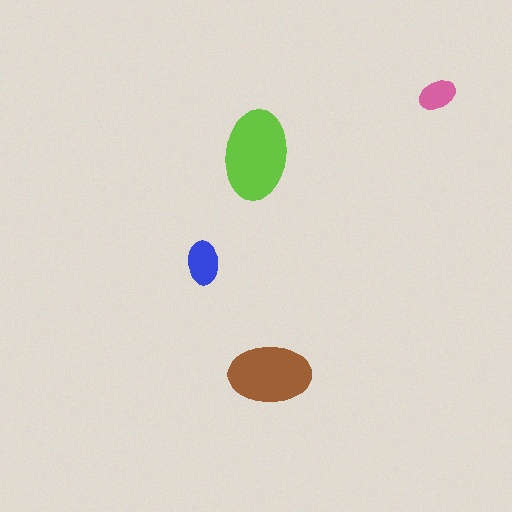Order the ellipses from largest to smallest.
the lime one, the brown one, the blue one, the pink one.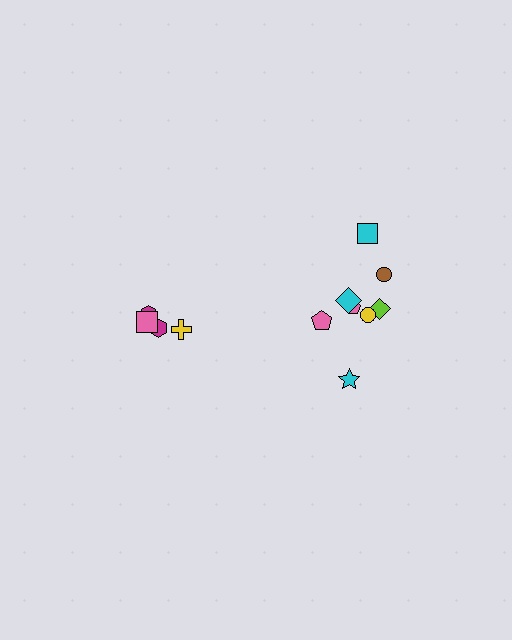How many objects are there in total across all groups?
There are 12 objects.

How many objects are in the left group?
There are 4 objects.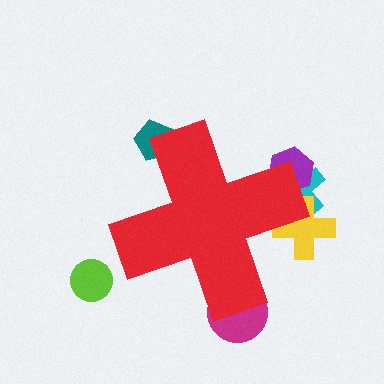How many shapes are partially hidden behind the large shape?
5 shapes are partially hidden.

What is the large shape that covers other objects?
A red cross.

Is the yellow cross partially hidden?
Yes, the yellow cross is partially hidden behind the red cross.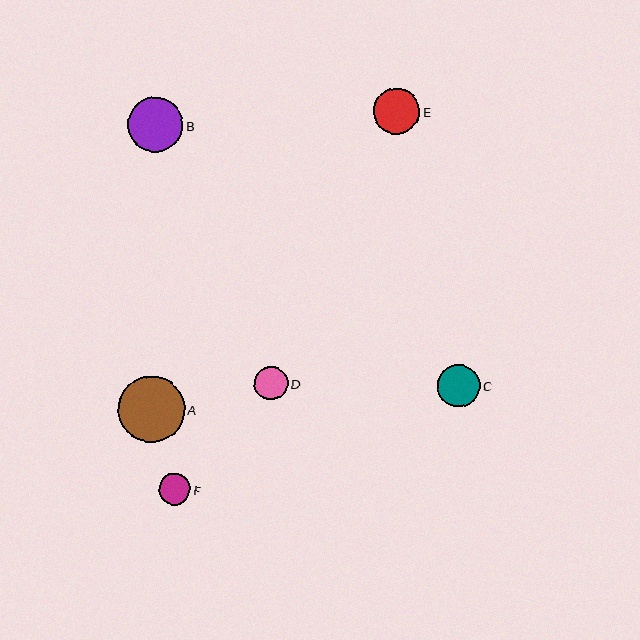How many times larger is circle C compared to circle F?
Circle C is approximately 1.3 times the size of circle F.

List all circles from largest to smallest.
From largest to smallest: A, B, E, C, D, F.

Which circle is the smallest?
Circle F is the smallest with a size of approximately 32 pixels.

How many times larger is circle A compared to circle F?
Circle A is approximately 2.1 times the size of circle F.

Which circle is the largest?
Circle A is the largest with a size of approximately 66 pixels.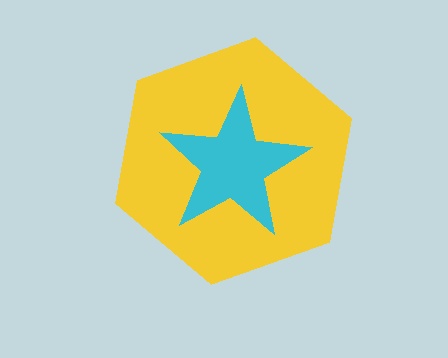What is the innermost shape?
The cyan star.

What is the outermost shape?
The yellow hexagon.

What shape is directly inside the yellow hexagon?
The cyan star.